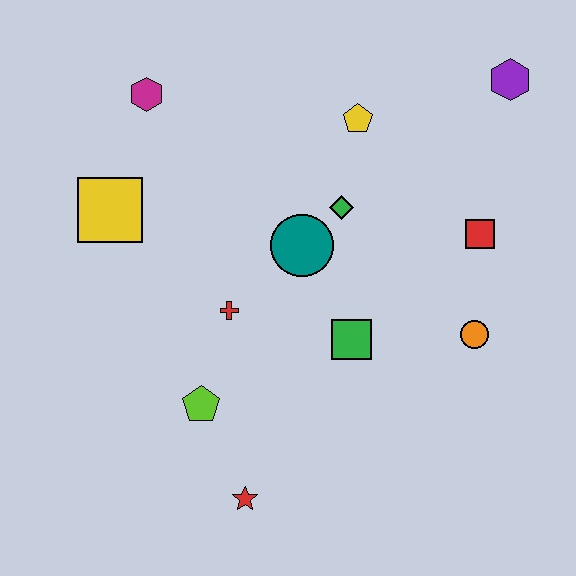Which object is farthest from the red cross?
The purple hexagon is farthest from the red cross.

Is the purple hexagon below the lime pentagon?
No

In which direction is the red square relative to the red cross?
The red square is to the right of the red cross.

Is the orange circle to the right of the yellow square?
Yes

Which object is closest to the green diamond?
The teal circle is closest to the green diamond.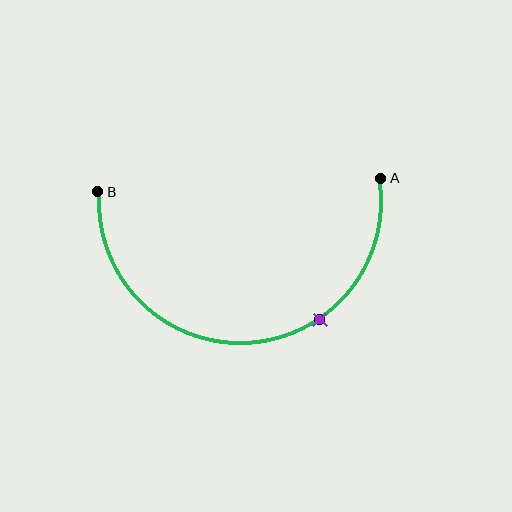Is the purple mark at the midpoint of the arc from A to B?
No. The purple mark lies on the arc but is closer to endpoint A. The arc midpoint would be at the point on the curve equidistant along the arc from both A and B.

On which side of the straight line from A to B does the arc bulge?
The arc bulges below the straight line connecting A and B.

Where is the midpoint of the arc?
The arc midpoint is the point on the curve farthest from the straight line joining A and B. It sits below that line.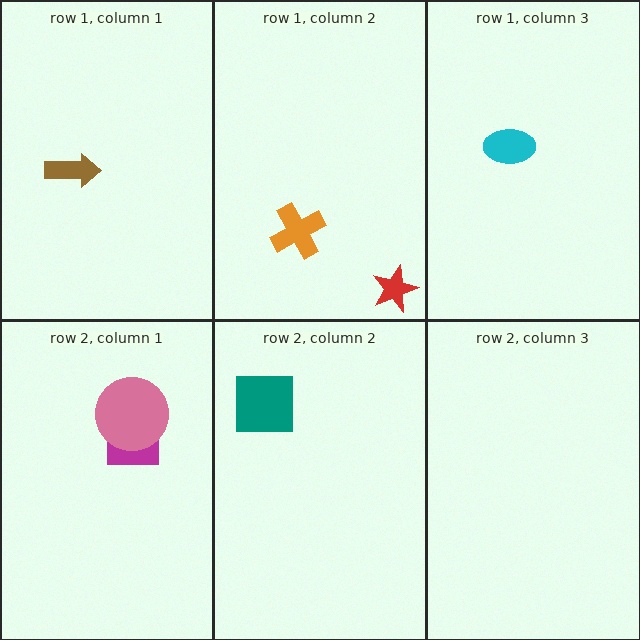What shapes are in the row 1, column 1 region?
The brown arrow.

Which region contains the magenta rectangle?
The row 2, column 1 region.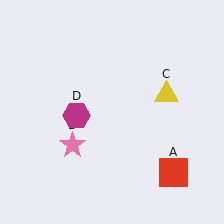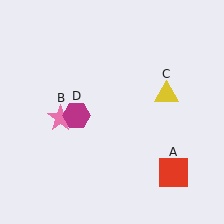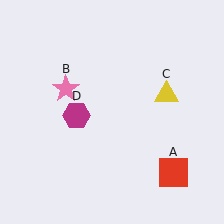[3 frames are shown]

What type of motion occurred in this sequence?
The pink star (object B) rotated clockwise around the center of the scene.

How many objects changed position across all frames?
1 object changed position: pink star (object B).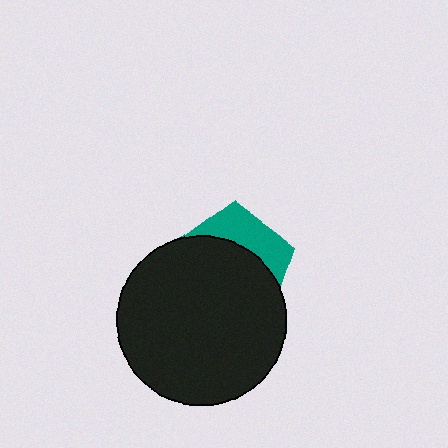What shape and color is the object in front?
The object in front is a black circle.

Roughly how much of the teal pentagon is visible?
A small part of it is visible (roughly 32%).